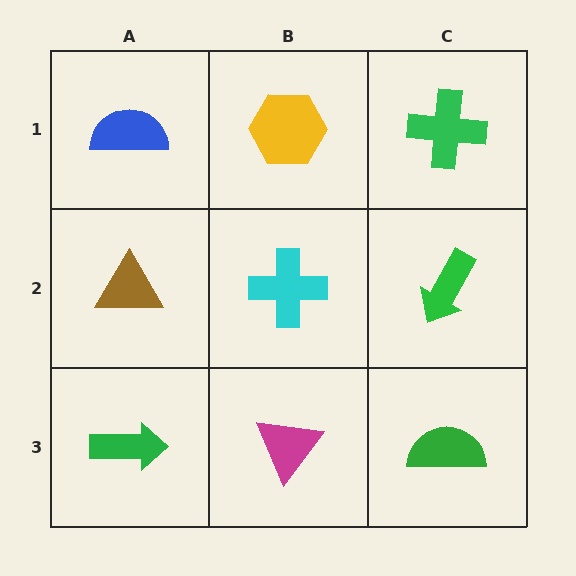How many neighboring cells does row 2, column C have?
3.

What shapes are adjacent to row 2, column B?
A yellow hexagon (row 1, column B), a magenta triangle (row 3, column B), a brown triangle (row 2, column A), a green arrow (row 2, column C).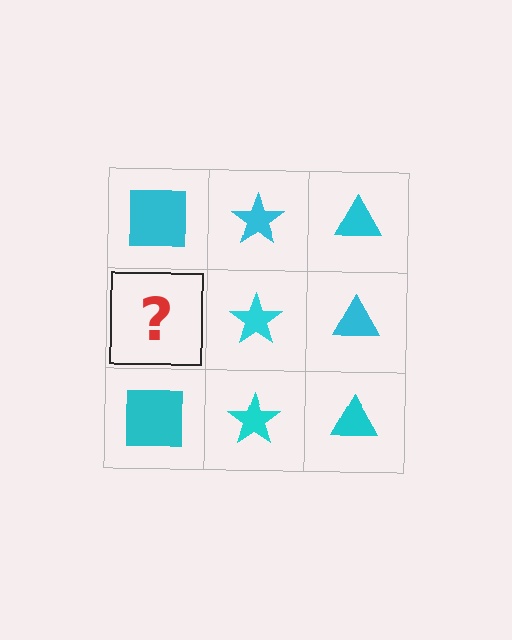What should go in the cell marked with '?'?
The missing cell should contain a cyan square.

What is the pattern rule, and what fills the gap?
The rule is that each column has a consistent shape. The gap should be filled with a cyan square.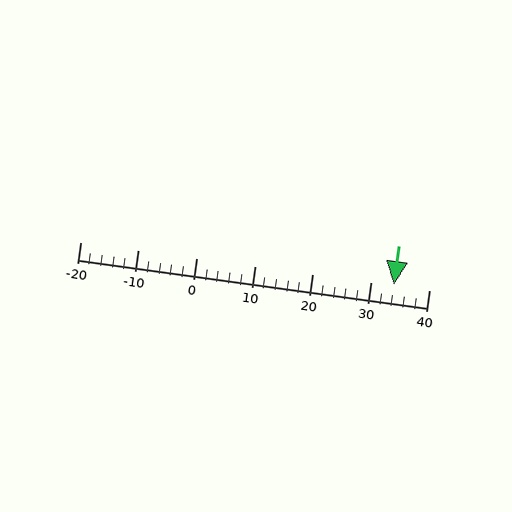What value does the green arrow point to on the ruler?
The green arrow points to approximately 34.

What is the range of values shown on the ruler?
The ruler shows values from -20 to 40.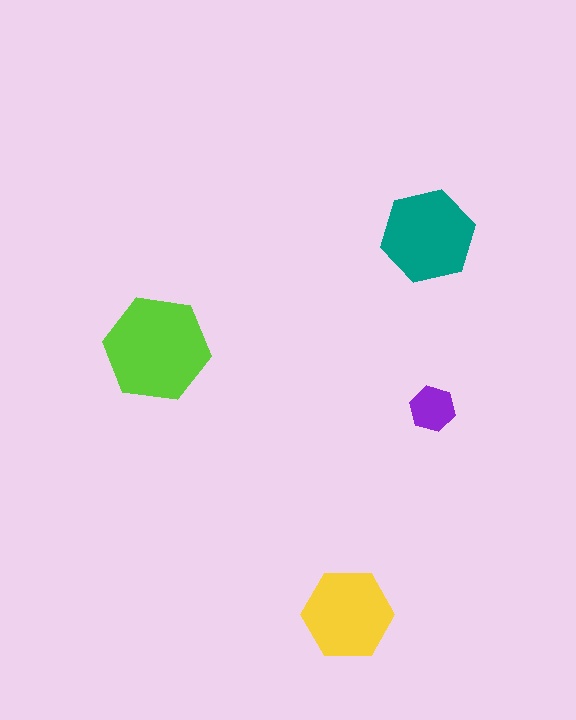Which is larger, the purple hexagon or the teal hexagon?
The teal one.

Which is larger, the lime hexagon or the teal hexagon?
The lime one.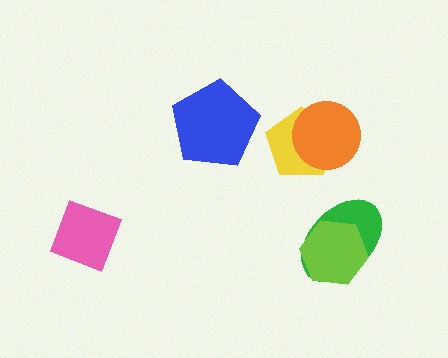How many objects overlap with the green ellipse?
1 object overlaps with the green ellipse.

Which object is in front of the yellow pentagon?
The orange circle is in front of the yellow pentagon.